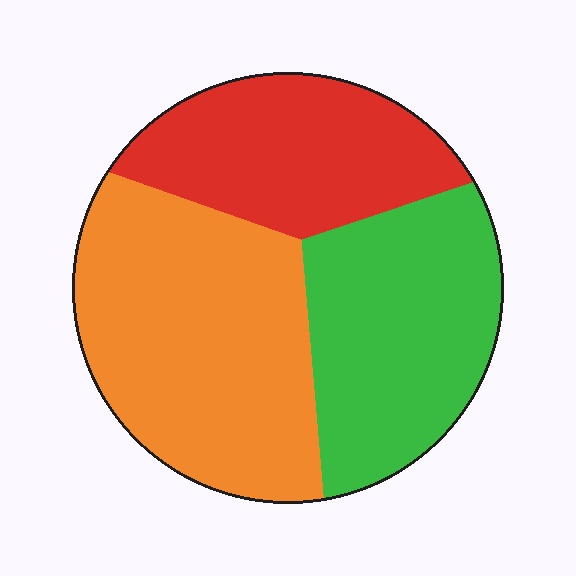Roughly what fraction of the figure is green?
Green covers around 30% of the figure.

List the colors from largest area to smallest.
From largest to smallest: orange, green, red.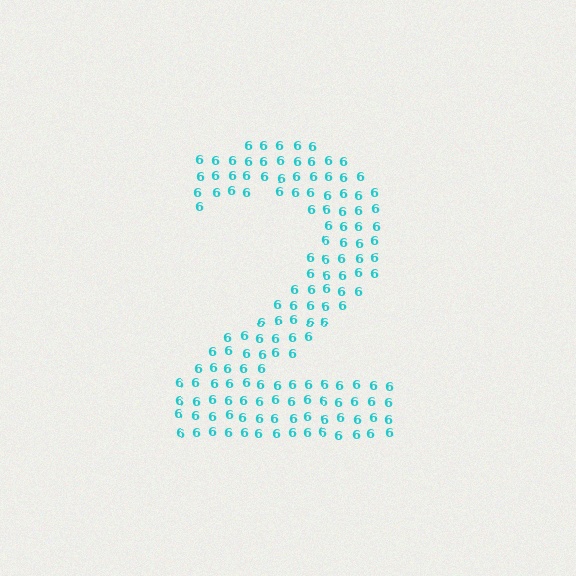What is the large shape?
The large shape is the digit 2.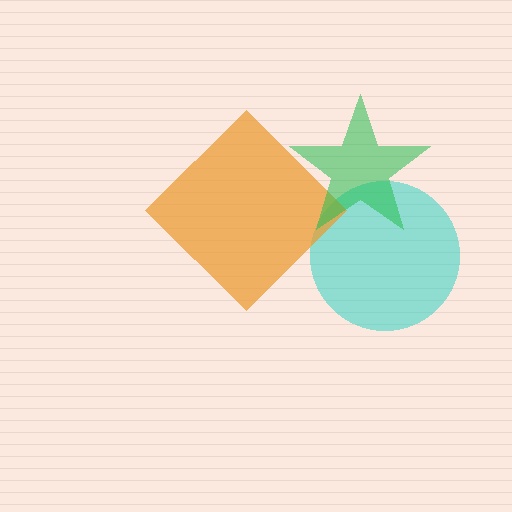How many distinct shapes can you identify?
There are 3 distinct shapes: a cyan circle, an orange diamond, a green star.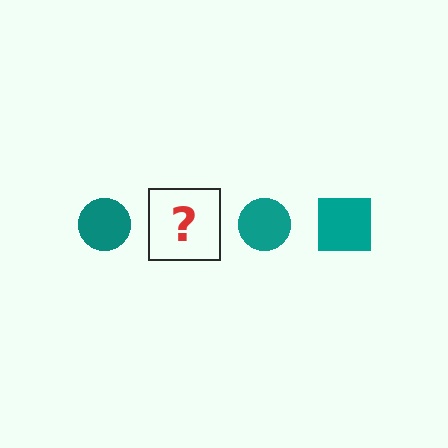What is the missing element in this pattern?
The missing element is a teal square.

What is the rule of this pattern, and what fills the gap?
The rule is that the pattern cycles through circle, square shapes in teal. The gap should be filled with a teal square.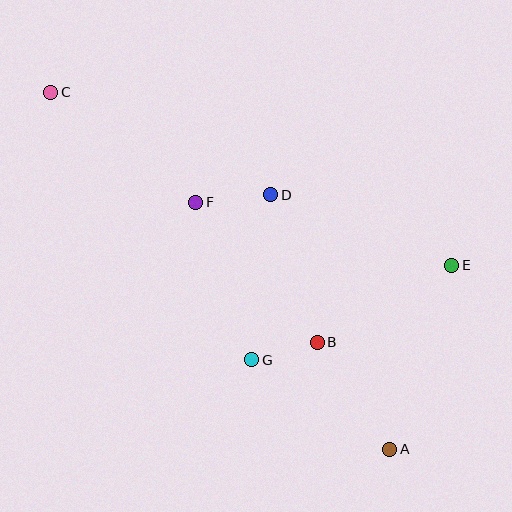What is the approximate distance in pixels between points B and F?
The distance between B and F is approximately 185 pixels.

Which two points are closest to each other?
Points B and G are closest to each other.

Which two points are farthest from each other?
Points A and C are farthest from each other.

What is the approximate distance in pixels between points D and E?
The distance between D and E is approximately 194 pixels.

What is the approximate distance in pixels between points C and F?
The distance between C and F is approximately 182 pixels.